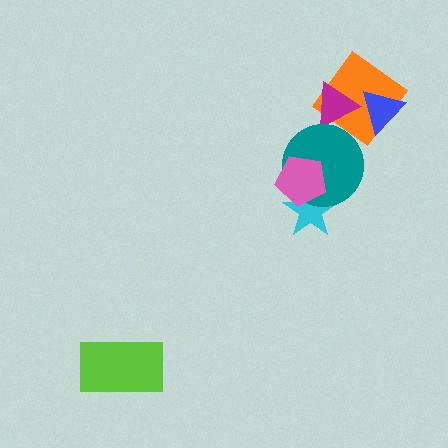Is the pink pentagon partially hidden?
No, no other shape covers it.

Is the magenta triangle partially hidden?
Yes, it is partially covered by another shape.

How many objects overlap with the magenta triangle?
2 objects overlap with the magenta triangle.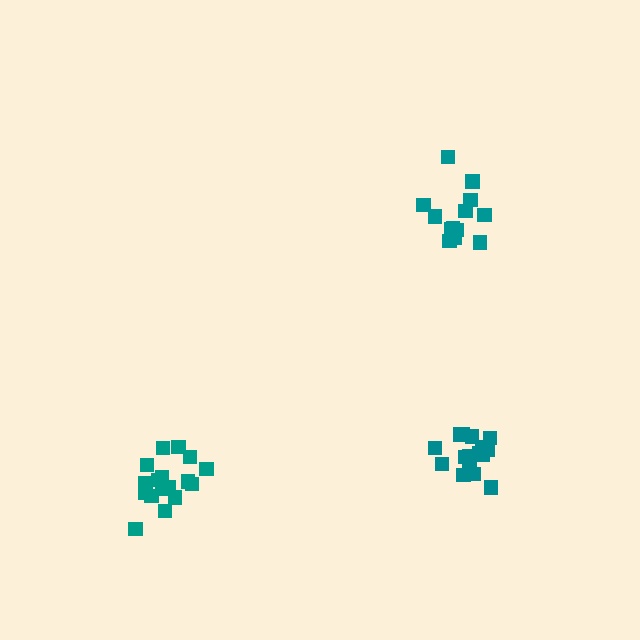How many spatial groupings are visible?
There are 3 spatial groupings.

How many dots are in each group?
Group 1: 17 dots, Group 2: 13 dots, Group 3: 16 dots (46 total).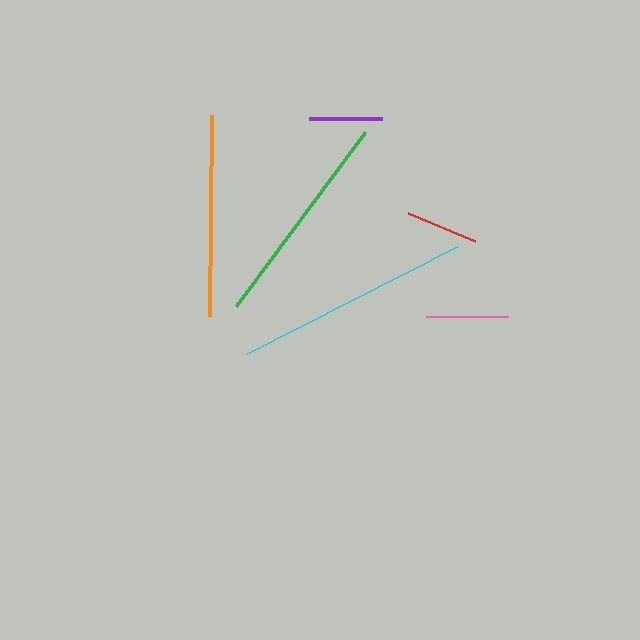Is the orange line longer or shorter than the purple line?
The orange line is longer than the purple line.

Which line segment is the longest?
The cyan line is the longest at approximately 236 pixels.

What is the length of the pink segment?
The pink segment is approximately 81 pixels long.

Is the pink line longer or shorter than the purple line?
The pink line is longer than the purple line.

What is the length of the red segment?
The red segment is approximately 72 pixels long.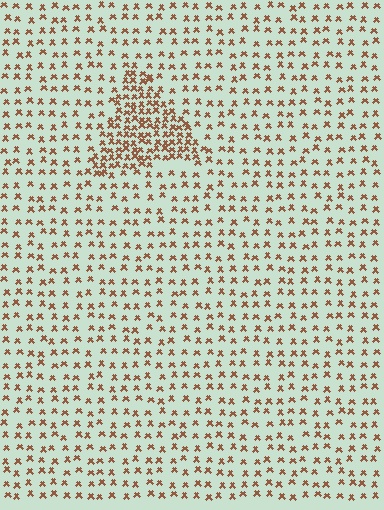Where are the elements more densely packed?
The elements are more densely packed inside the triangle boundary.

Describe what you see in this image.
The image contains small brown elements arranged at two different densities. A triangle-shaped region is visible where the elements are more densely packed than the surrounding area.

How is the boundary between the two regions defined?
The boundary is defined by a change in element density (approximately 2.4x ratio). All elements are the same color, size, and shape.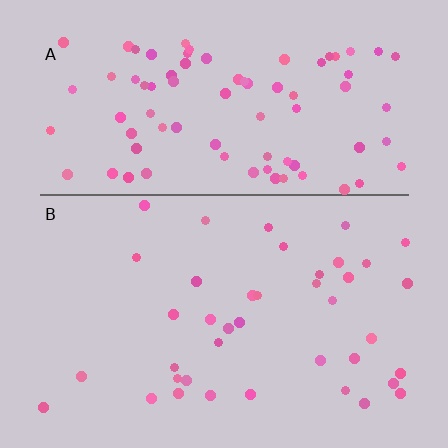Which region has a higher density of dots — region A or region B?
A (the top).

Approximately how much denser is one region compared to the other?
Approximately 2.1× — region A over region B.